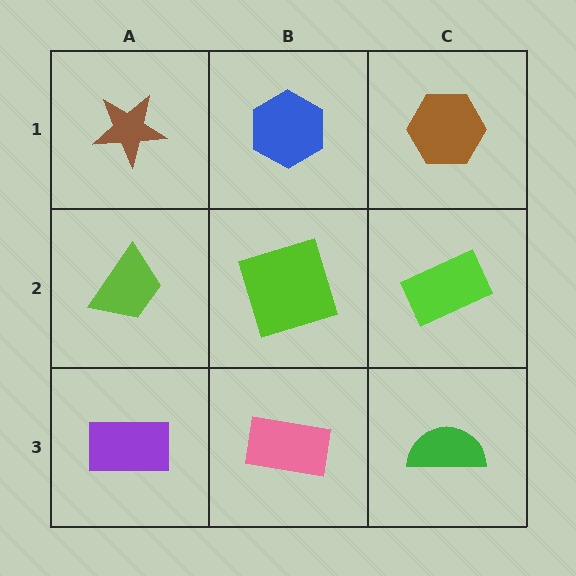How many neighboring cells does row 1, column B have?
3.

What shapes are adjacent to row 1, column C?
A lime rectangle (row 2, column C), a blue hexagon (row 1, column B).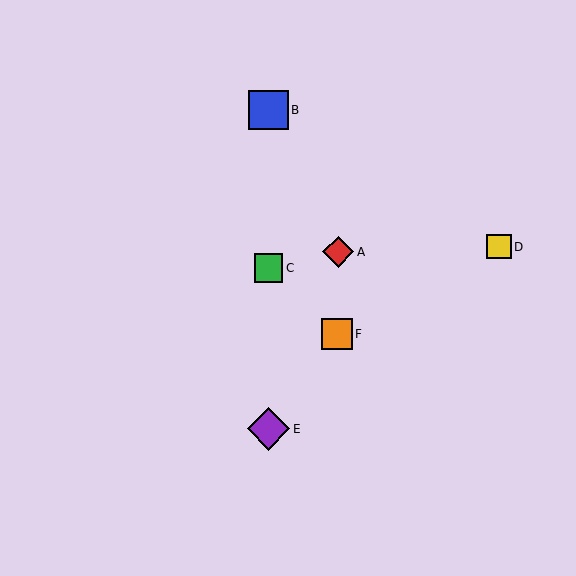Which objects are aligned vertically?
Objects B, C, E are aligned vertically.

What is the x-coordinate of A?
Object A is at x≈338.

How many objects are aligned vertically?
3 objects (B, C, E) are aligned vertically.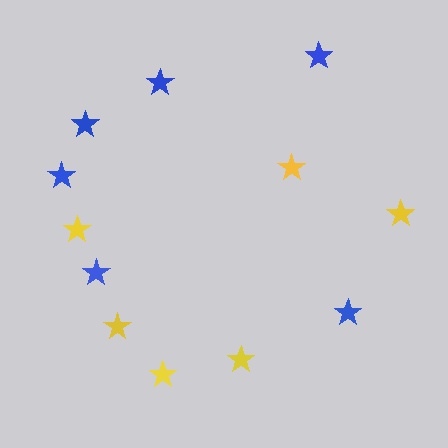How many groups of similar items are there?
There are 2 groups: one group of blue stars (6) and one group of yellow stars (6).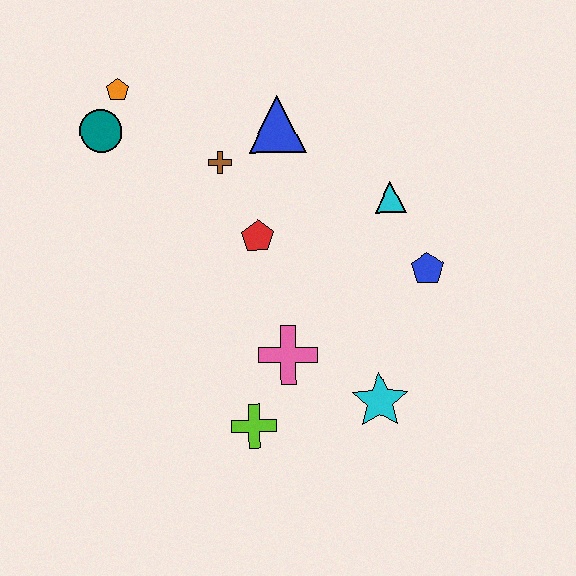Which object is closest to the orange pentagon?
The teal circle is closest to the orange pentagon.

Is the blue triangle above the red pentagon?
Yes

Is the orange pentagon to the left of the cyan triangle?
Yes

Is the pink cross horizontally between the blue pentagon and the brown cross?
Yes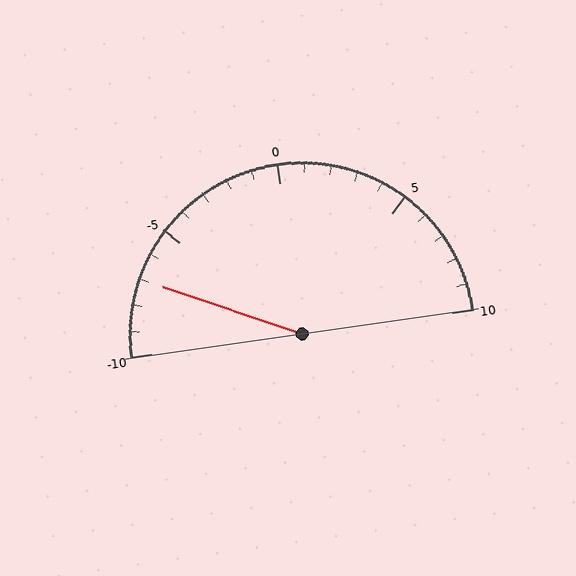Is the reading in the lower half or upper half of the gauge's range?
The reading is in the lower half of the range (-10 to 10).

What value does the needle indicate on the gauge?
The needle indicates approximately -7.